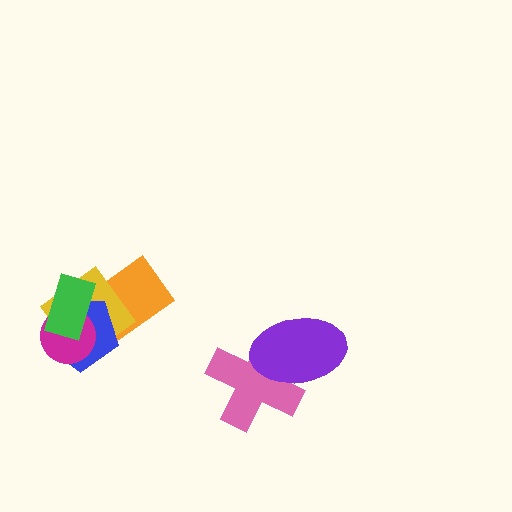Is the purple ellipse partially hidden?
No, no other shape covers it.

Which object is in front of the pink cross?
The purple ellipse is in front of the pink cross.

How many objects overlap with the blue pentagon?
4 objects overlap with the blue pentagon.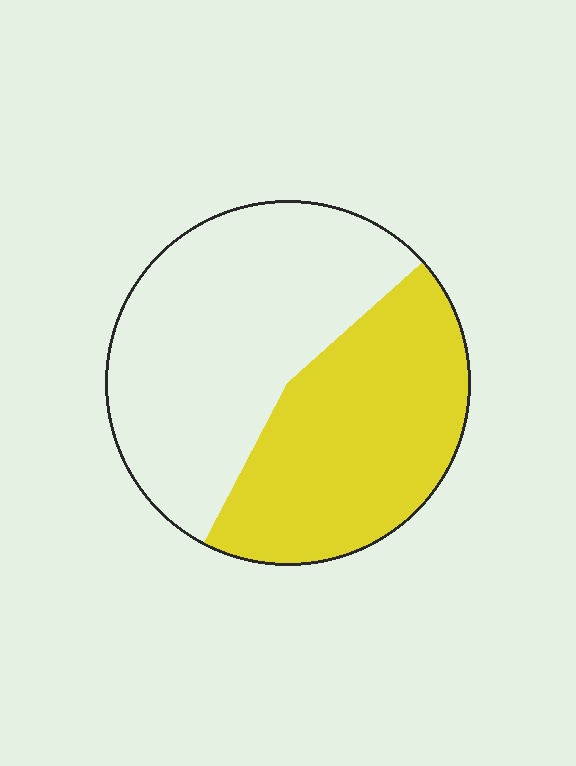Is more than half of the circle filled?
No.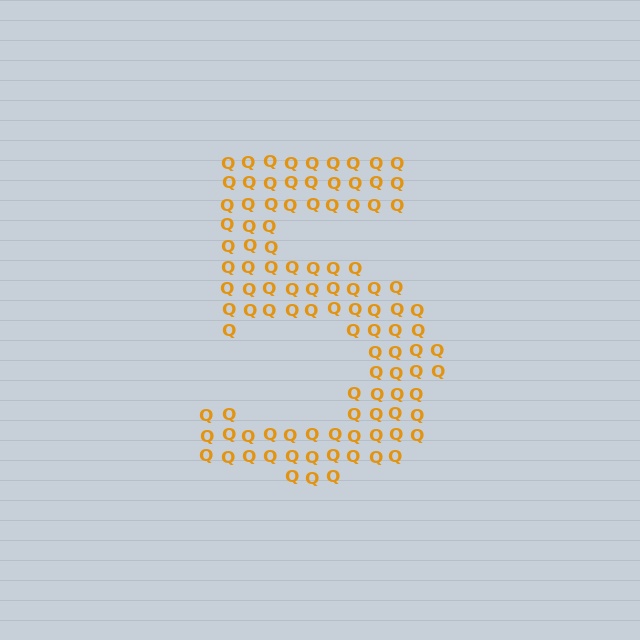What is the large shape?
The large shape is the digit 5.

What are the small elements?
The small elements are letter Q's.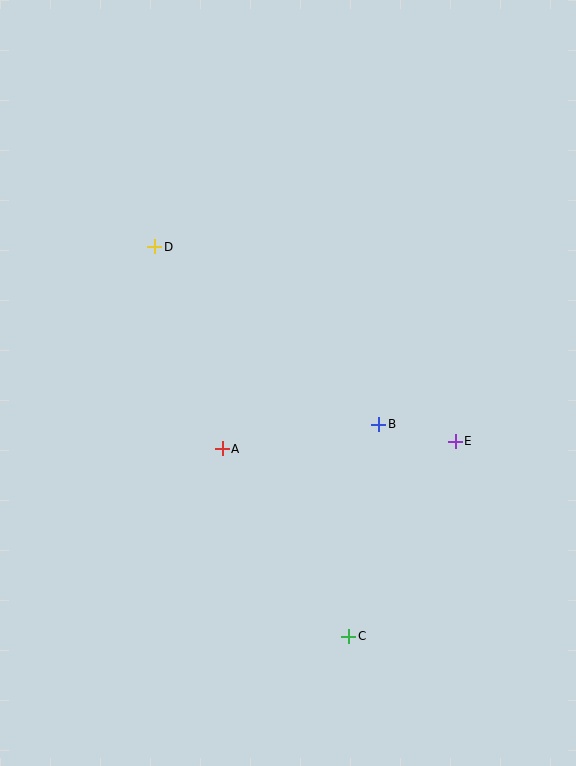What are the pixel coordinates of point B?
Point B is at (379, 424).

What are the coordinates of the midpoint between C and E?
The midpoint between C and E is at (402, 539).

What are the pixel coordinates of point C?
Point C is at (349, 636).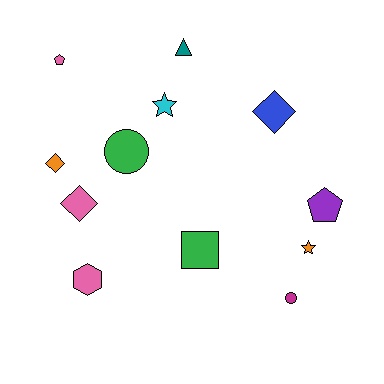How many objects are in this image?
There are 12 objects.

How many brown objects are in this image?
There are no brown objects.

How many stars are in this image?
There are 2 stars.